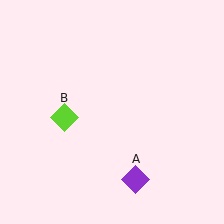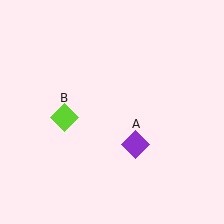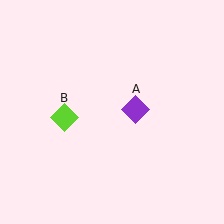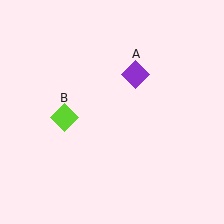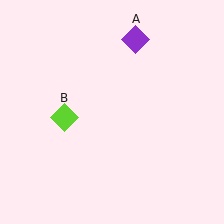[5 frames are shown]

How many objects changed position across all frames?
1 object changed position: purple diamond (object A).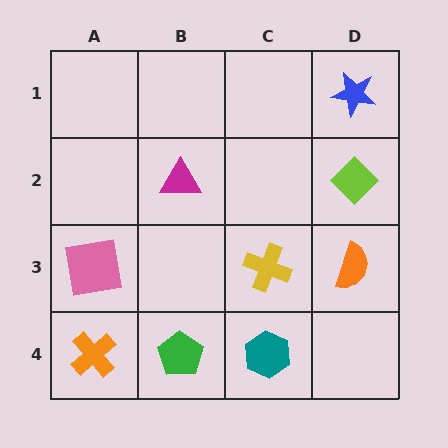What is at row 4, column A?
An orange cross.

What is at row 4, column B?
A green pentagon.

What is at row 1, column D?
A blue star.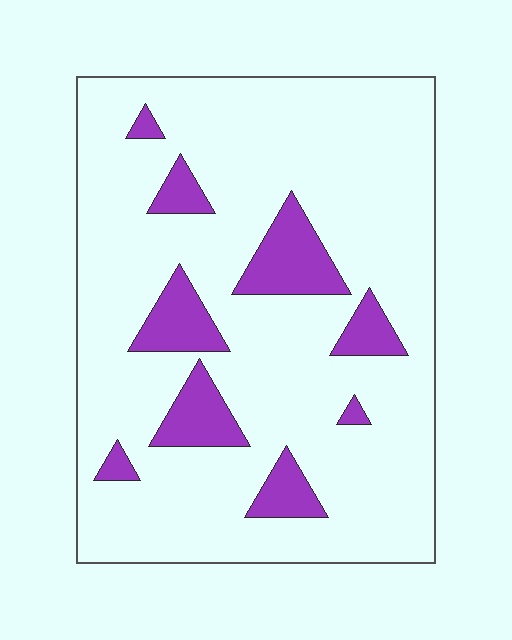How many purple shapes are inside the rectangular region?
9.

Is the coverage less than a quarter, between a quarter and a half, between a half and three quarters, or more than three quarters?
Less than a quarter.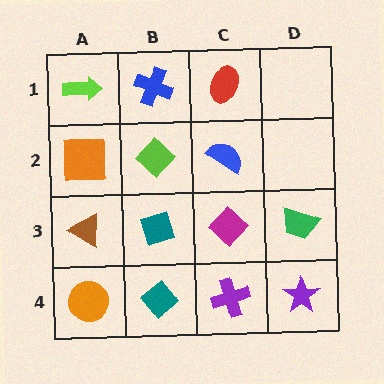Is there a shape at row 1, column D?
No, that cell is empty.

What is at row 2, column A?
An orange square.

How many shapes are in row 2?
3 shapes.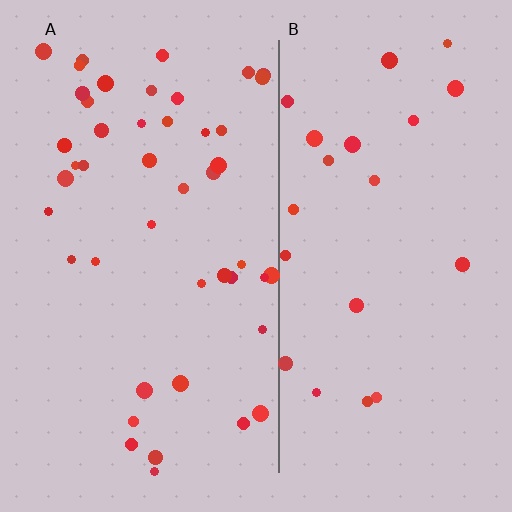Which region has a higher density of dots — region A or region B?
A (the left).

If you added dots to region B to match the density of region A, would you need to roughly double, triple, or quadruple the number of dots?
Approximately double.